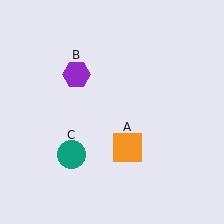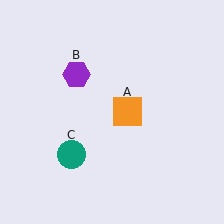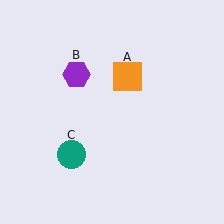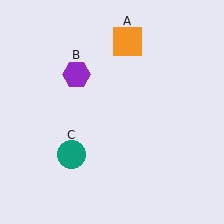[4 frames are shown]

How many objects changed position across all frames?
1 object changed position: orange square (object A).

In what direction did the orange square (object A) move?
The orange square (object A) moved up.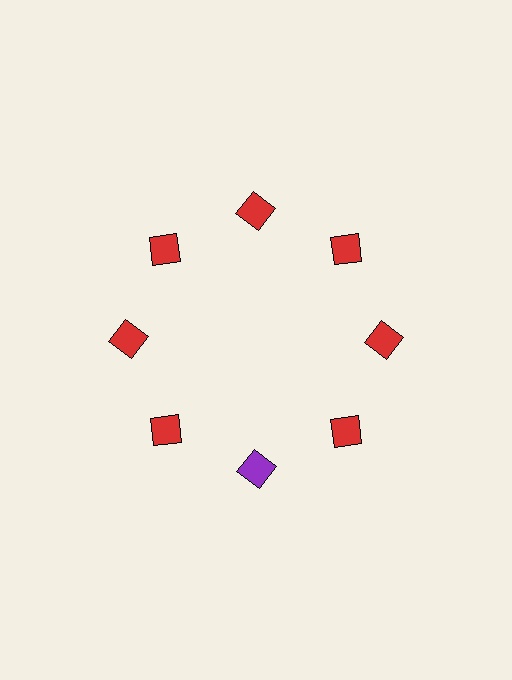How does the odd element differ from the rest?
It has a different color: purple instead of red.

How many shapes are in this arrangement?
There are 8 shapes arranged in a ring pattern.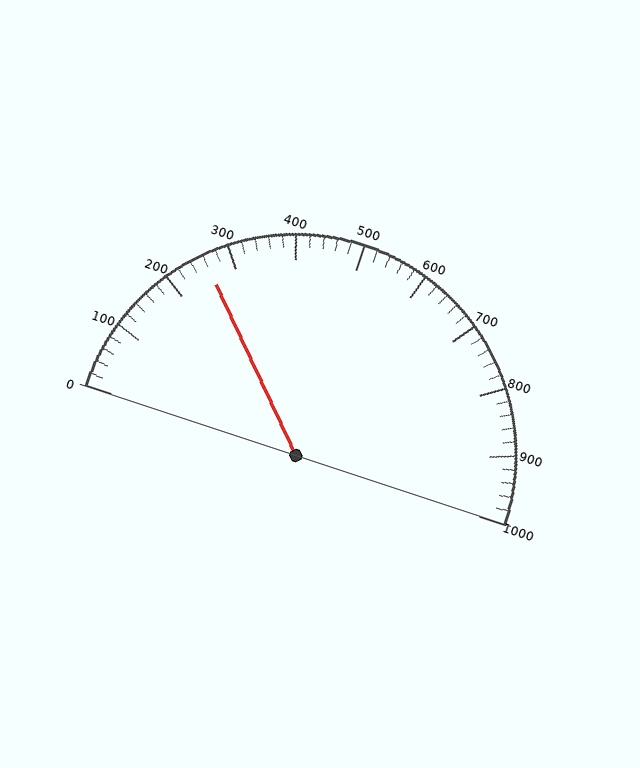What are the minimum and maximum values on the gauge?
The gauge ranges from 0 to 1000.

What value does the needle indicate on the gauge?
The needle indicates approximately 260.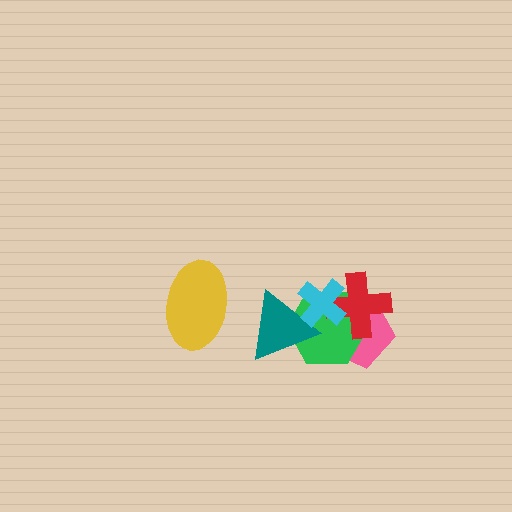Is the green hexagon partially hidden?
Yes, it is partially covered by another shape.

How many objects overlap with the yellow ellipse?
0 objects overlap with the yellow ellipse.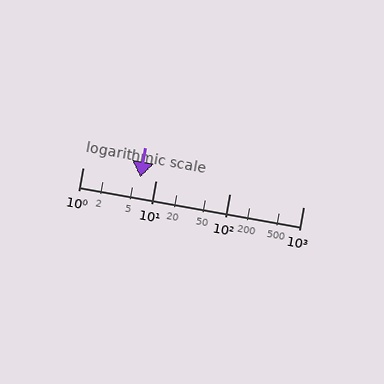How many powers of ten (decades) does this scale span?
The scale spans 3 decades, from 1 to 1000.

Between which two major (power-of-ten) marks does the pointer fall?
The pointer is between 1 and 10.